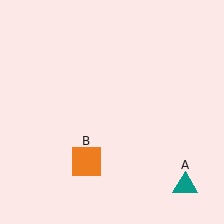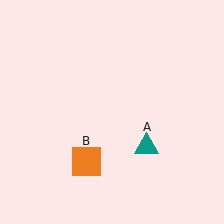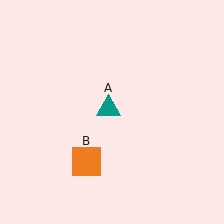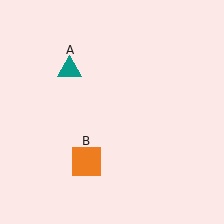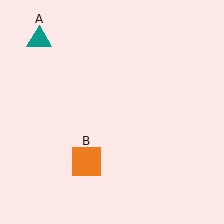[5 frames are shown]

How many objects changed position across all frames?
1 object changed position: teal triangle (object A).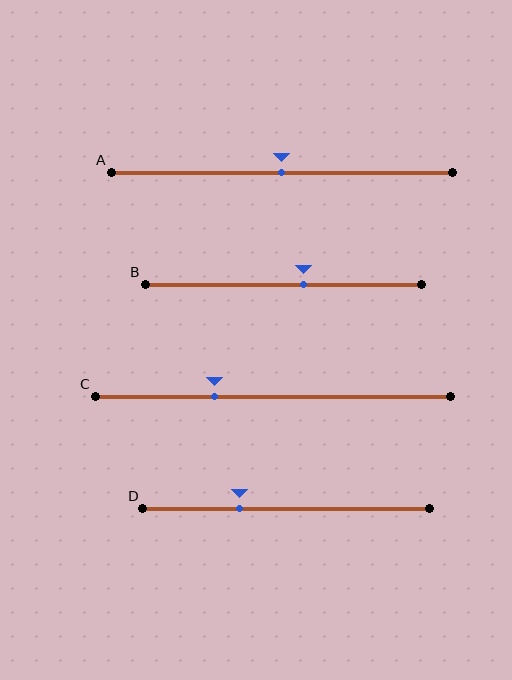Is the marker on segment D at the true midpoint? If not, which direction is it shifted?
No, the marker on segment D is shifted to the left by about 16% of the segment length.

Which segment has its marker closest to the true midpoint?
Segment A has its marker closest to the true midpoint.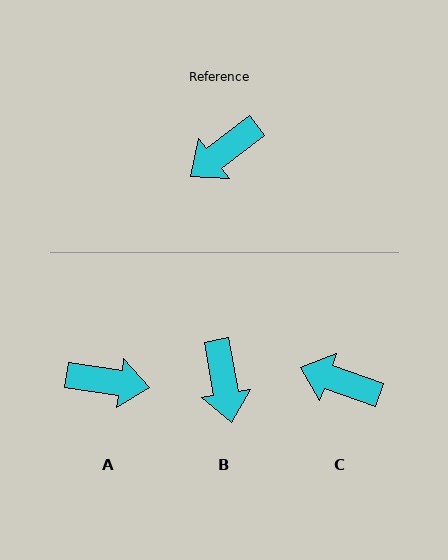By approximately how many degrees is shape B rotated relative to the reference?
Approximately 63 degrees counter-clockwise.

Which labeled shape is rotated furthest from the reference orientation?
A, about 135 degrees away.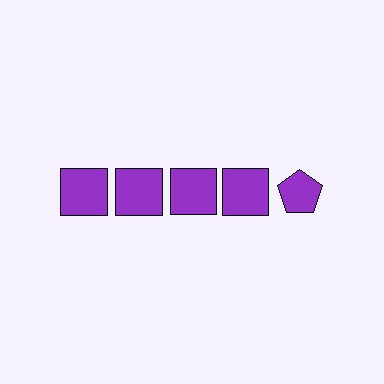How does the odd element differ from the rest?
It has a different shape: pentagon instead of square.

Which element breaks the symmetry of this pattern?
The purple pentagon in the top row, rightmost column breaks the symmetry. All other shapes are purple squares.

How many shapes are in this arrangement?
There are 5 shapes arranged in a grid pattern.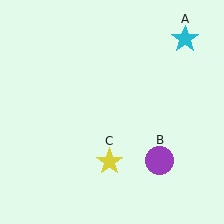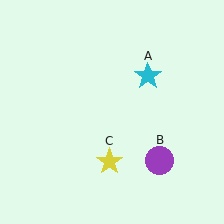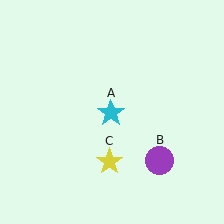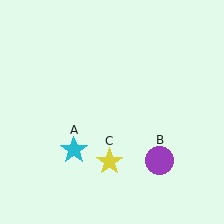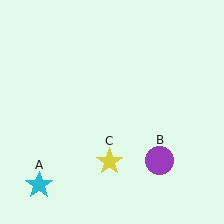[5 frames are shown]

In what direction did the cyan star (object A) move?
The cyan star (object A) moved down and to the left.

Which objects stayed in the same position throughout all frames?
Purple circle (object B) and yellow star (object C) remained stationary.